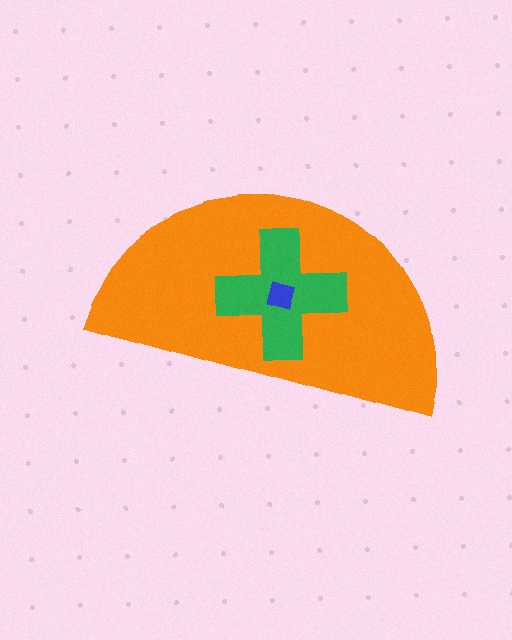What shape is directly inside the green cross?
The blue square.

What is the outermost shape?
The orange semicircle.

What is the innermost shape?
The blue square.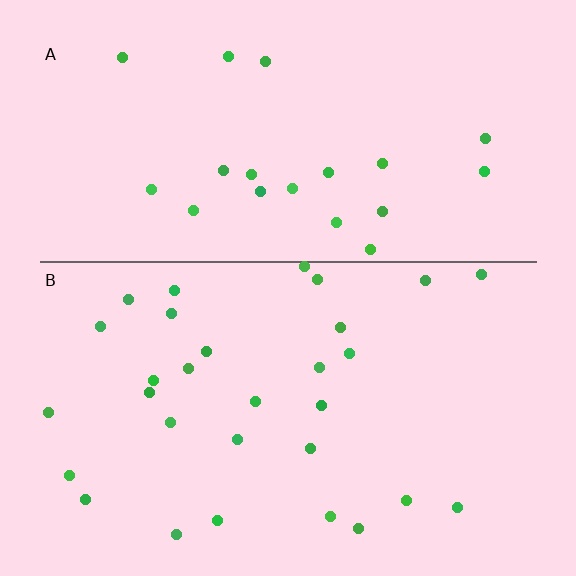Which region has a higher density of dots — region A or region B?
B (the bottom).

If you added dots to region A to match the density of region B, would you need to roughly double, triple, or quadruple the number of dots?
Approximately double.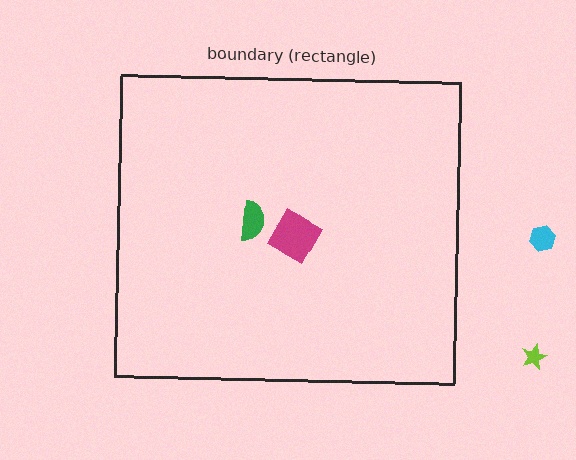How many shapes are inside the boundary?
3 inside, 2 outside.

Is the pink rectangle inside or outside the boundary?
Inside.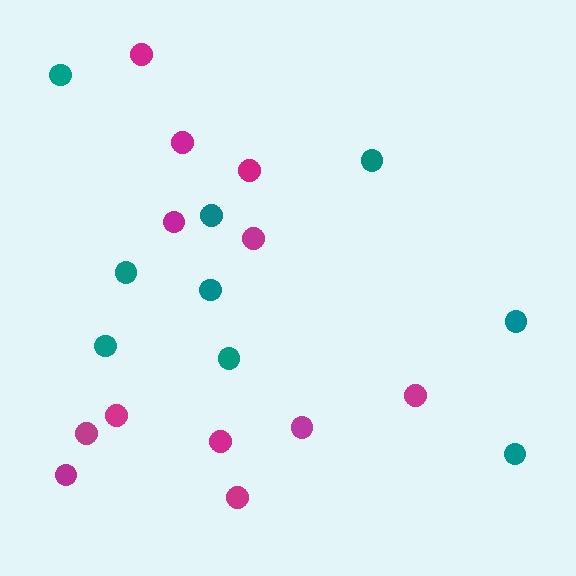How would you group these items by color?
There are 2 groups: one group of magenta circles (12) and one group of teal circles (9).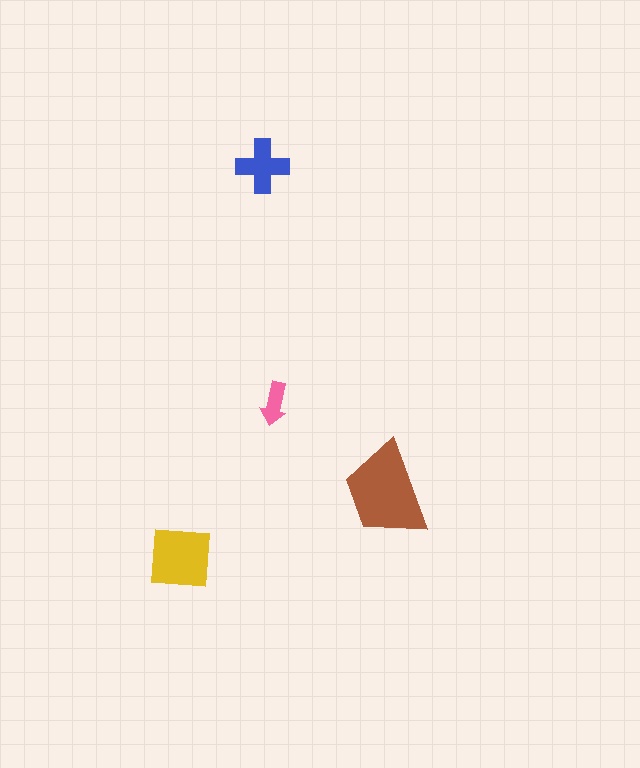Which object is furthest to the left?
The yellow square is leftmost.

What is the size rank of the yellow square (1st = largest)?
2nd.